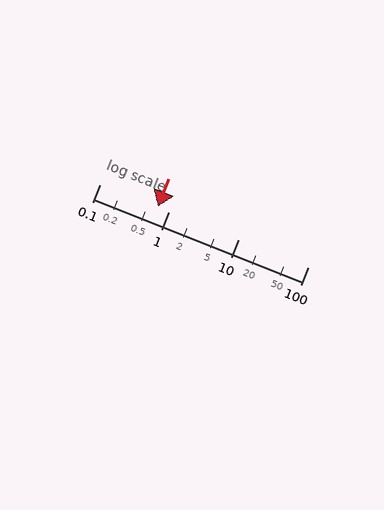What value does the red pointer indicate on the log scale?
The pointer indicates approximately 0.69.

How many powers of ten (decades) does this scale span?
The scale spans 3 decades, from 0.1 to 100.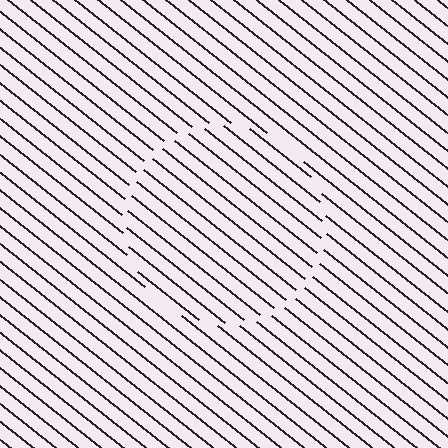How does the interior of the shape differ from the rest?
The interior of the shape contains the same grating, shifted by half a period — the contour is defined by the phase discontinuity where line-ends from the inner and outer gratings abut.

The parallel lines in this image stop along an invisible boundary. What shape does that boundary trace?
An illusory circle. The interior of the shape contains the same grating, shifted by half a period — the contour is defined by the phase discontinuity where line-ends from the inner and outer gratings abut.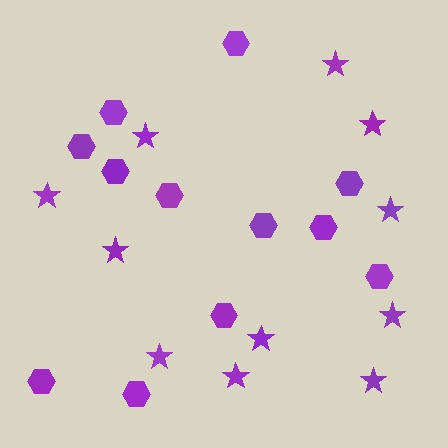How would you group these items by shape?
There are 2 groups: one group of stars (11) and one group of hexagons (12).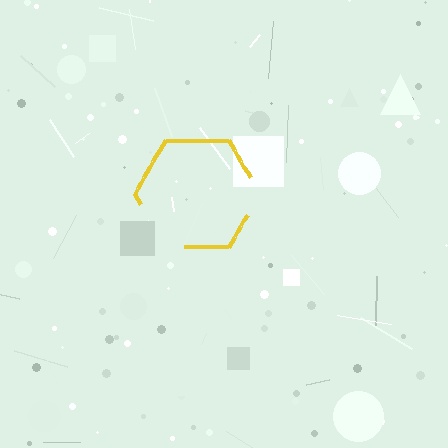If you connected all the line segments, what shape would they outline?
They would outline a hexagon.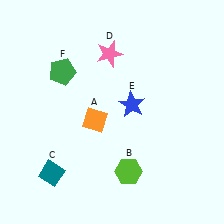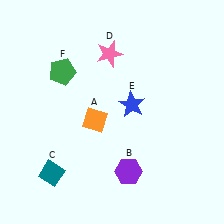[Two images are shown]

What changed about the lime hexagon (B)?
In Image 1, B is lime. In Image 2, it changed to purple.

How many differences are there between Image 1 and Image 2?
There is 1 difference between the two images.